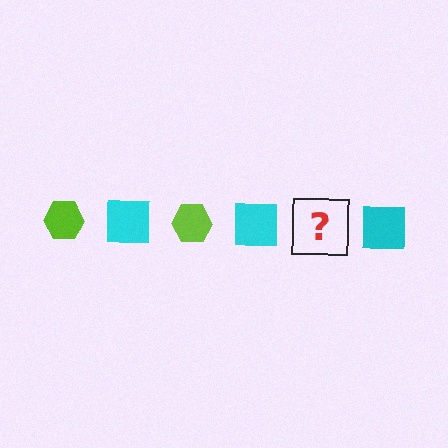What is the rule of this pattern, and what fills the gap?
The rule is that the pattern alternates between lime hexagon and cyan square. The gap should be filled with a lime hexagon.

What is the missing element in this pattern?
The missing element is a lime hexagon.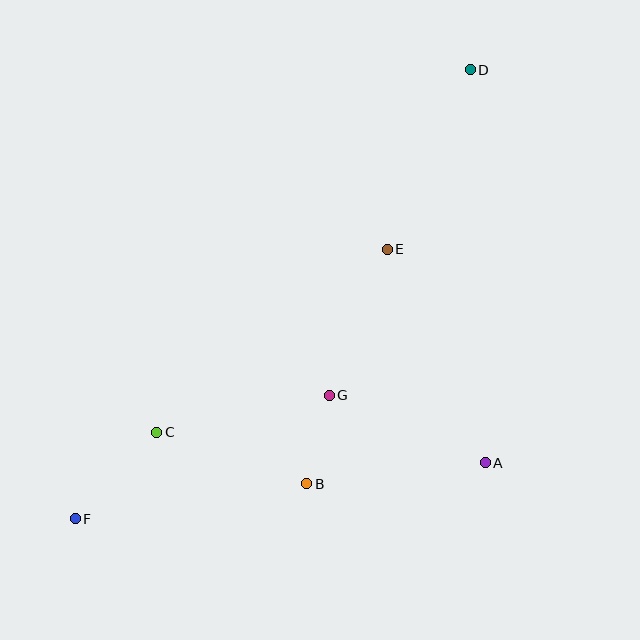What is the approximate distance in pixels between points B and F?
The distance between B and F is approximately 234 pixels.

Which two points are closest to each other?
Points B and G are closest to each other.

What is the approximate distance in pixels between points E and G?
The distance between E and G is approximately 157 pixels.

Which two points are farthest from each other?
Points D and F are farthest from each other.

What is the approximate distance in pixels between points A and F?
The distance between A and F is approximately 414 pixels.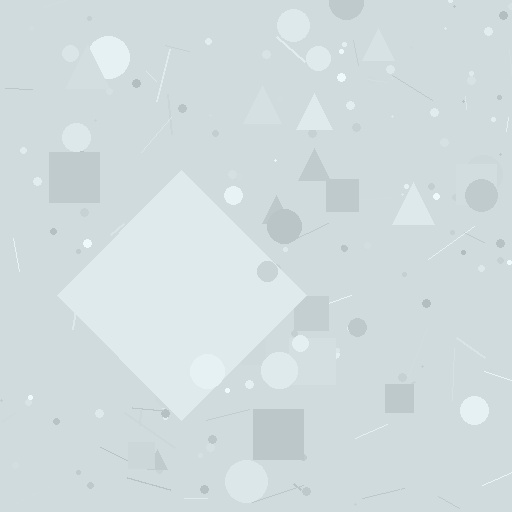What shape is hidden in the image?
A diamond is hidden in the image.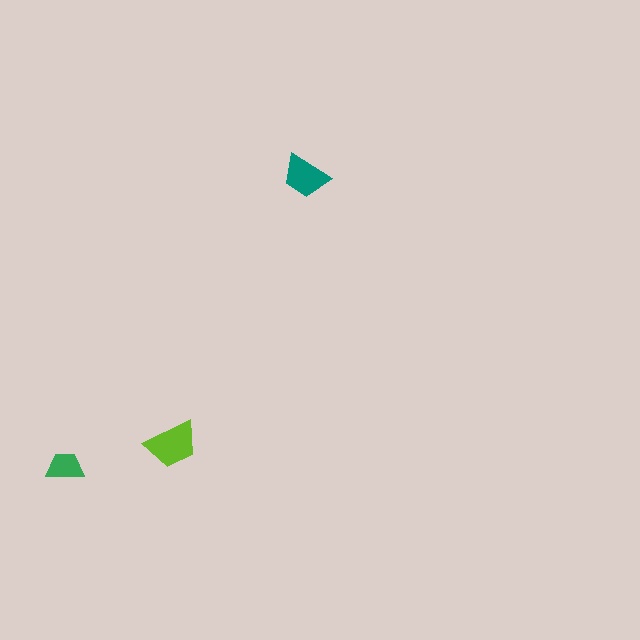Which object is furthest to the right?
The teal trapezoid is rightmost.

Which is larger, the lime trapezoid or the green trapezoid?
The lime one.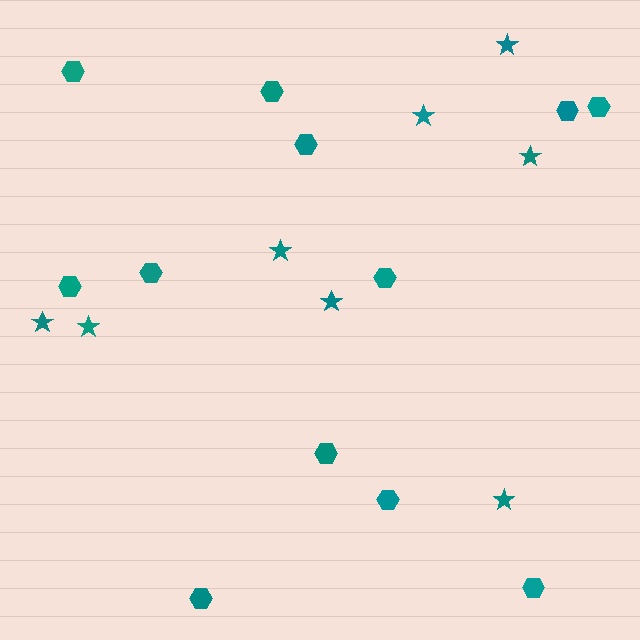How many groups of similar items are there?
There are 2 groups: one group of hexagons (12) and one group of stars (8).